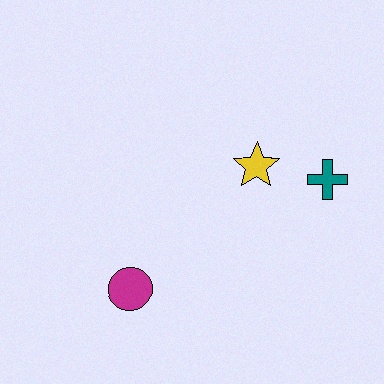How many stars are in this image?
There is 1 star.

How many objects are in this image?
There are 3 objects.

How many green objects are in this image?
There are no green objects.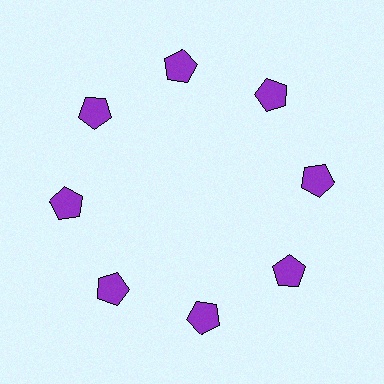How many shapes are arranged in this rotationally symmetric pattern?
There are 8 shapes, arranged in 8 groups of 1.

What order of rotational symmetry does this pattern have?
This pattern has 8-fold rotational symmetry.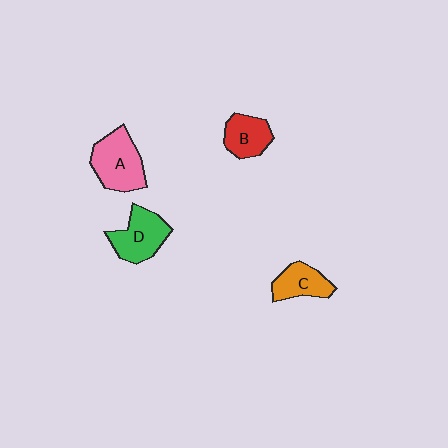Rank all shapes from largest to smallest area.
From largest to smallest: A (pink), D (green), B (red), C (orange).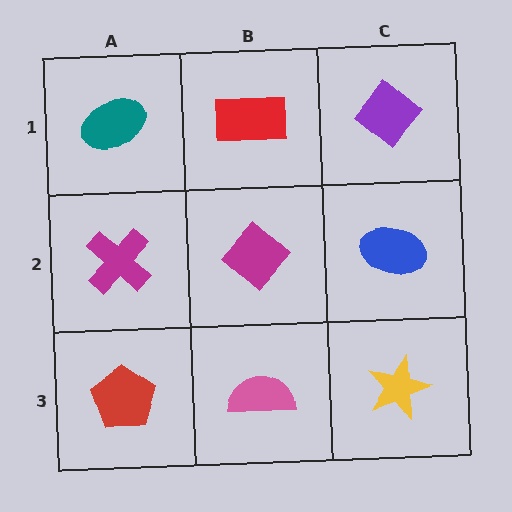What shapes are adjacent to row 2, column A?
A teal ellipse (row 1, column A), a red pentagon (row 3, column A), a magenta diamond (row 2, column B).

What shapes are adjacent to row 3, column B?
A magenta diamond (row 2, column B), a red pentagon (row 3, column A), a yellow star (row 3, column C).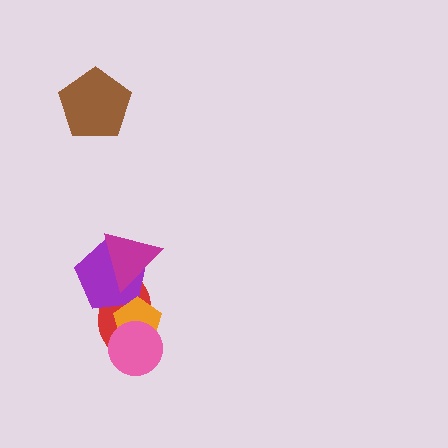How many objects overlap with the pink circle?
2 objects overlap with the pink circle.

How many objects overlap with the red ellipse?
4 objects overlap with the red ellipse.